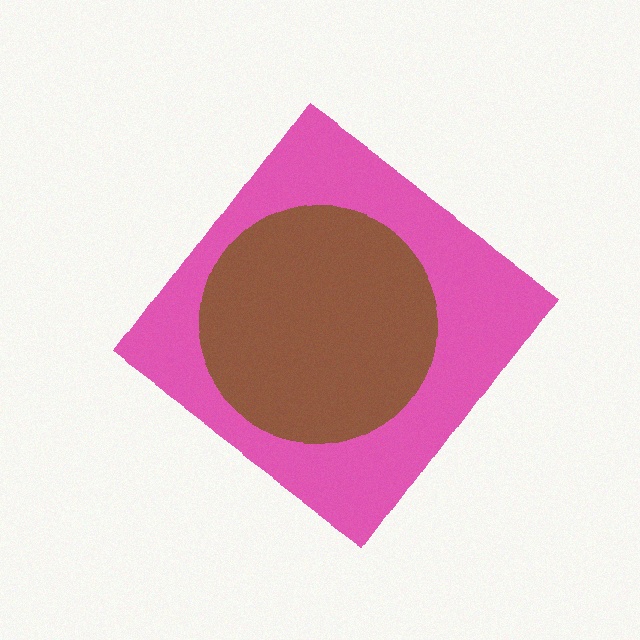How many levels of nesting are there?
2.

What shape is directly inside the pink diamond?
The brown circle.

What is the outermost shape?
The pink diamond.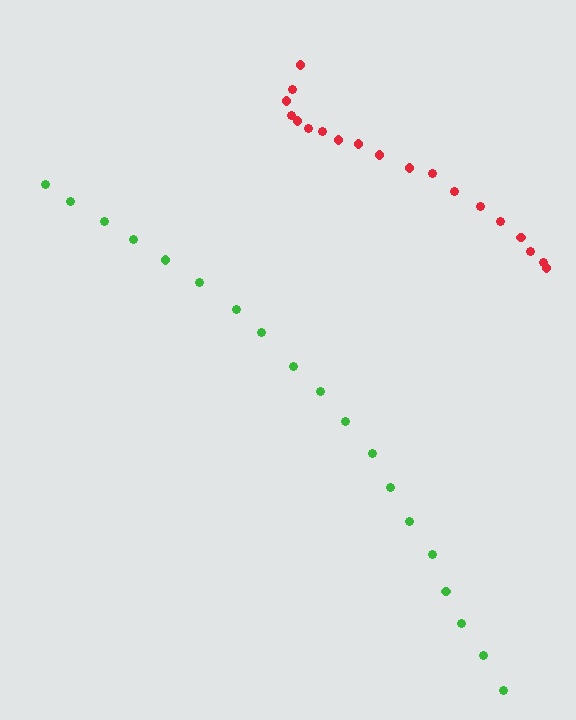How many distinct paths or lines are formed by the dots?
There are 2 distinct paths.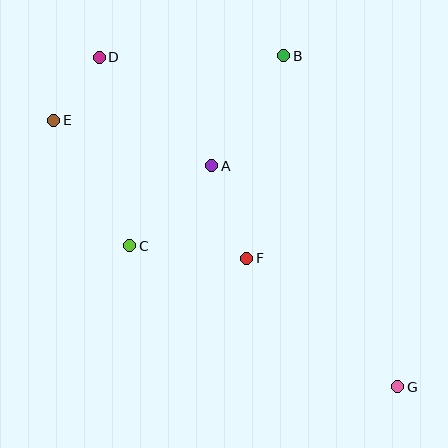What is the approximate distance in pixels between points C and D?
The distance between C and D is approximately 191 pixels.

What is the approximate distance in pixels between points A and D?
The distance between A and D is approximately 156 pixels.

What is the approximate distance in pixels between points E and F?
The distance between E and F is approximately 237 pixels.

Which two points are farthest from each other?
Points D and G are farthest from each other.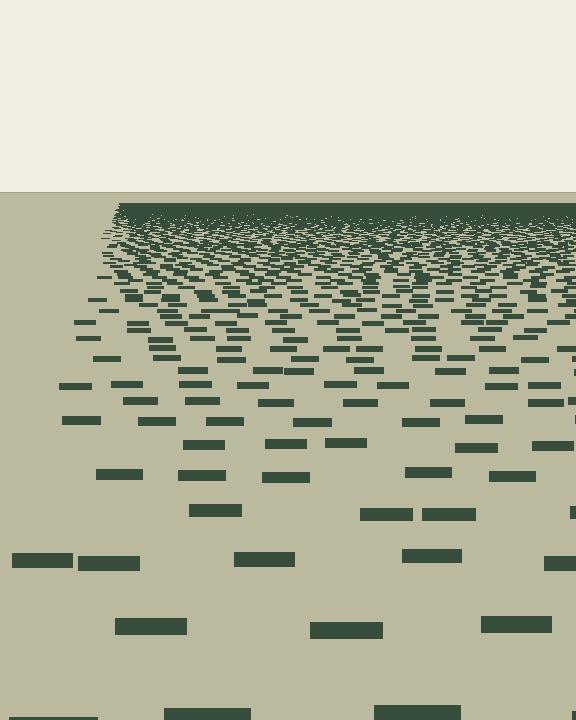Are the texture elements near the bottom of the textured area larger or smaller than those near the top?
Larger. Near the bottom, elements are closer to the viewer and appear at a bigger on-screen size.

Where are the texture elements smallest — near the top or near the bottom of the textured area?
Near the top.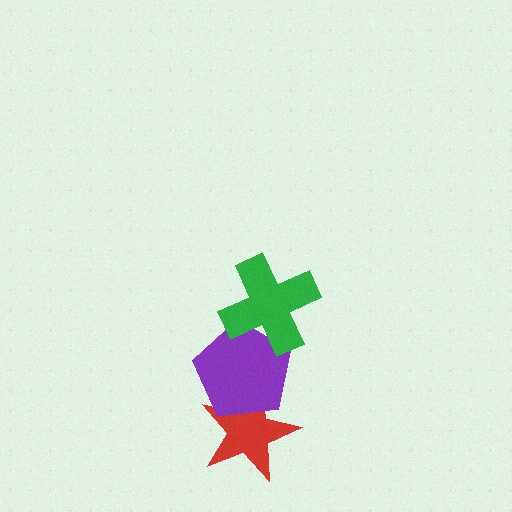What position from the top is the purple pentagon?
The purple pentagon is 2nd from the top.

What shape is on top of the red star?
The purple pentagon is on top of the red star.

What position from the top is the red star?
The red star is 3rd from the top.